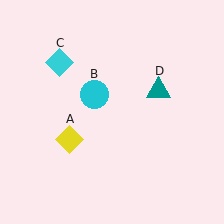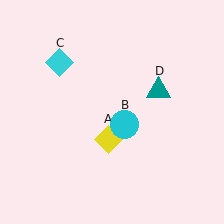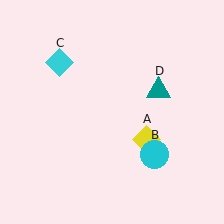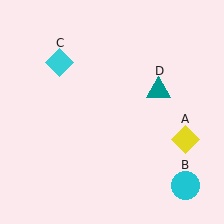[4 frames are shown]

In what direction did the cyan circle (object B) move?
The cyan circle (object B) moved down and to the right.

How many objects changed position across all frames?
2 objects changed position: yellow diamond (object A), cyan circle (object B).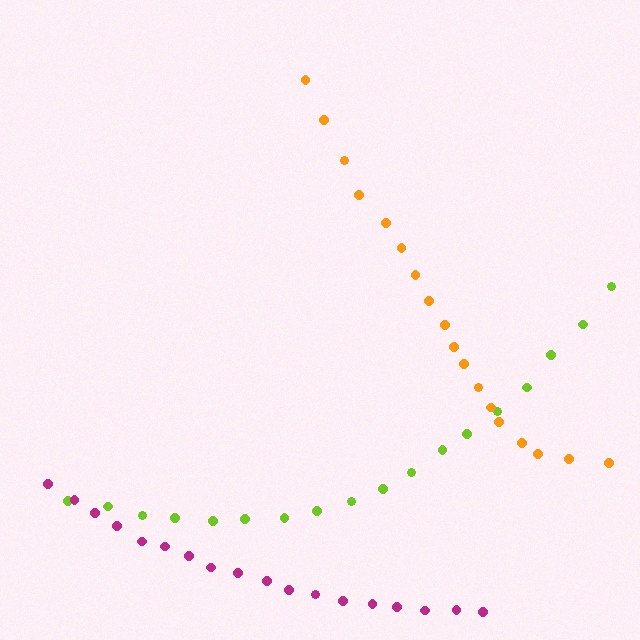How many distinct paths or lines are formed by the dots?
There are 3 distinct paths.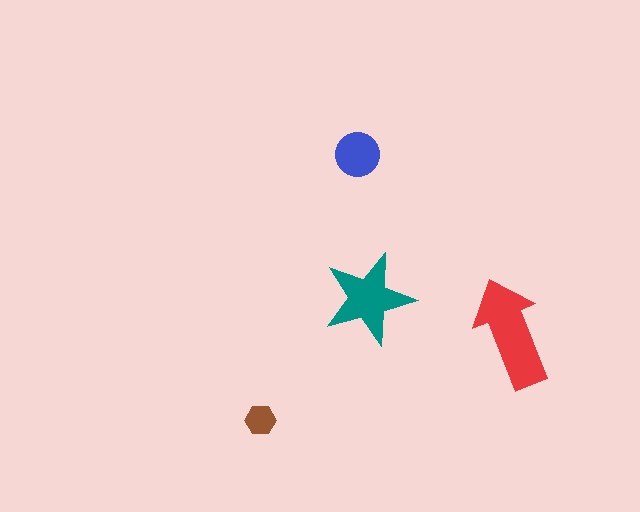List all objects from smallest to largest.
The brown hexagon, the blue circle, the teal star, the red arrow.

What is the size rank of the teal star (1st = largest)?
2nd.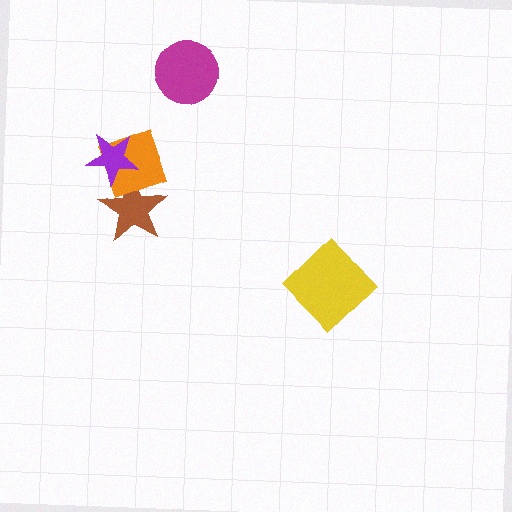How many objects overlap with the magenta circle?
0 objects overlap with the magenta circle.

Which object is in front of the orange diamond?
The purple star is in front of the orange diamond.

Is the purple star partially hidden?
No, no other shape covers it.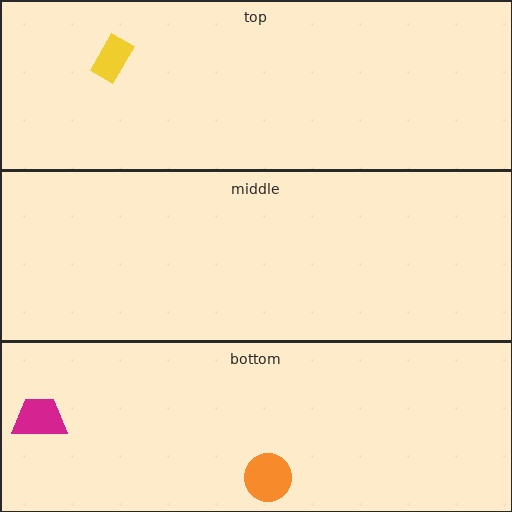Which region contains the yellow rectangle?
The top region.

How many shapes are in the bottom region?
2.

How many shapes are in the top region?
1.